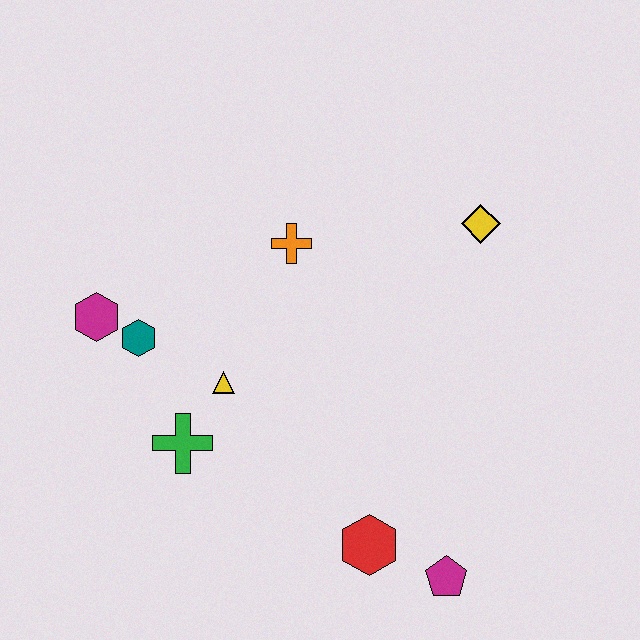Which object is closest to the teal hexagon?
The magenta hexagon is closest to the teal hexagon.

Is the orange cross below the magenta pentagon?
No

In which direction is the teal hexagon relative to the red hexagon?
The teal hexagon is to the left of the red hexagon.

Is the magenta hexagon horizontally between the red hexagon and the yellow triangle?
No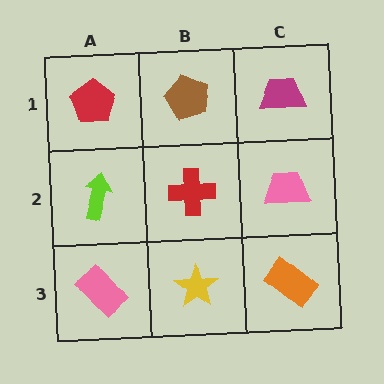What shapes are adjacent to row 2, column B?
A brown pentagon (row 1, column B), a yellow star (row 3, column B), a lime arrow (row 2, column A), a pink trapezoid (row 2, column C).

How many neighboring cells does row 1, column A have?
2.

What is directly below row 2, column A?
A pink rectangle.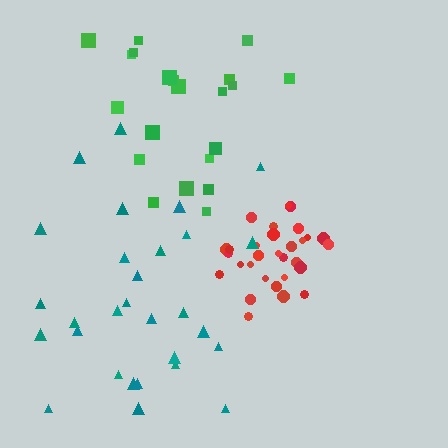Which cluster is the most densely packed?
Red.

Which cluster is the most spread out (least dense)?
Teal.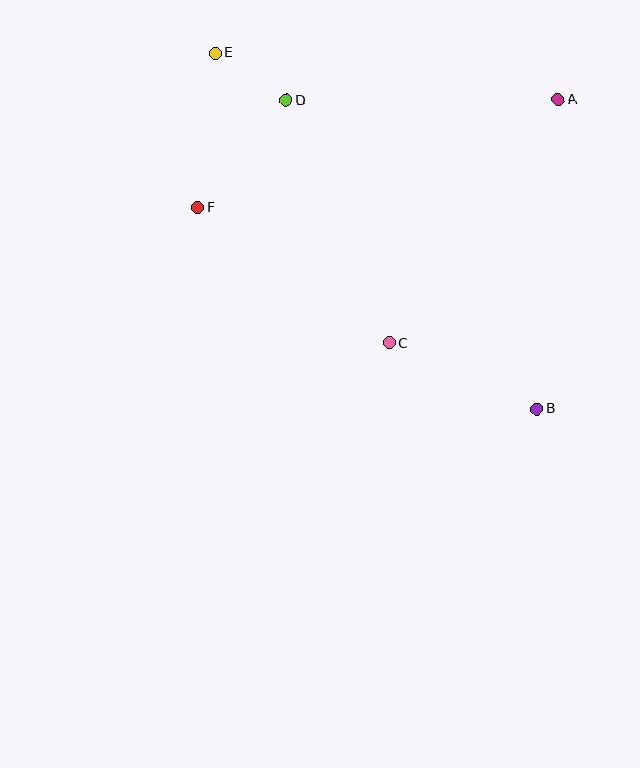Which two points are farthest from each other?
Points B and E are farthest from each other.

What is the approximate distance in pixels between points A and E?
The distance between A and E is approximately 346 pixels.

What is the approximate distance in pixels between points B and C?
The distance between B and C is approximately 162 pixels.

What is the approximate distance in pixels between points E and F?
The distance between E and F is approximately 155 pixels.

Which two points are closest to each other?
Points D and E are closest to each other.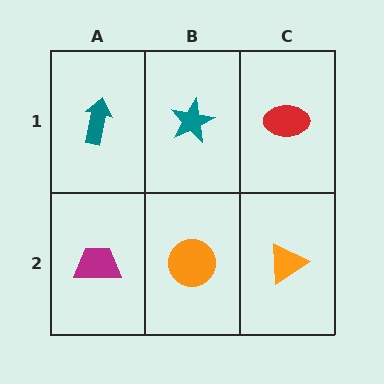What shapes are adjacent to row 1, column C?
An orange triangle (row 2, column C), a teal star (row 1, column B).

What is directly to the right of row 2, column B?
An orange triangle.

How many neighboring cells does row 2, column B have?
3.